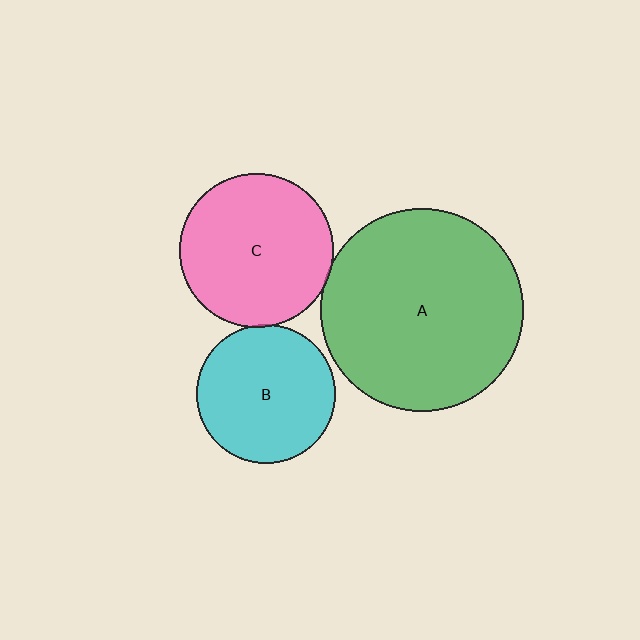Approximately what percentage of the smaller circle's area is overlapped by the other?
Approximately 5%.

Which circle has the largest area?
Circle A (green).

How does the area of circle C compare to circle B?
Approximately 1.2 times.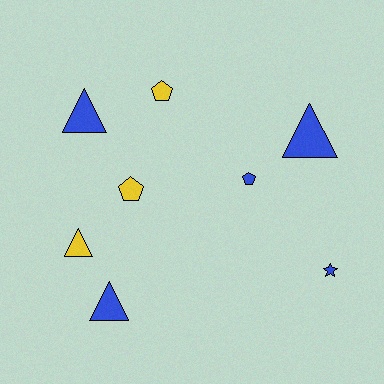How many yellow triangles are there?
There is 1 yellow triangle.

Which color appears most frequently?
Blue, with 5 objects.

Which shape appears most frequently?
Triangle, with 4 objects.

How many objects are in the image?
There are 8 objects.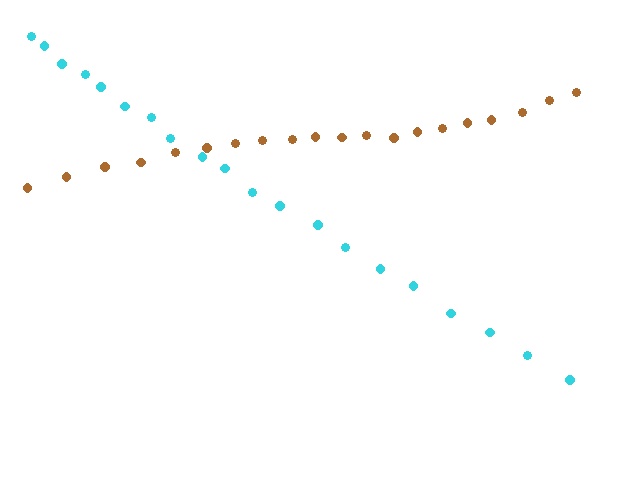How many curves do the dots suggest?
There are 2 distinct paths.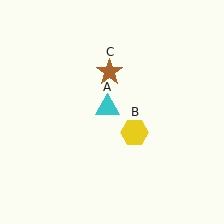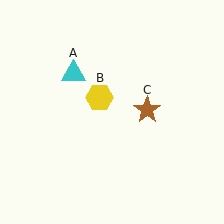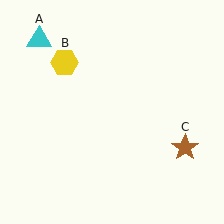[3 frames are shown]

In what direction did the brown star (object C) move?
The brown star (object C) moved down and to the right.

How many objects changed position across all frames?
3 objects changed position: cyan triangle (object A), yellow hexagon (object B), brown star (object C).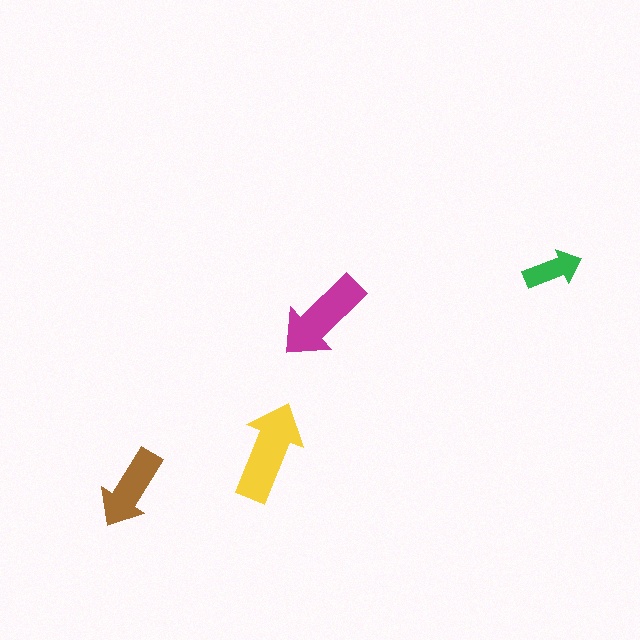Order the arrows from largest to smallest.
the yellow one, the magenta one, the brown one, the green one.